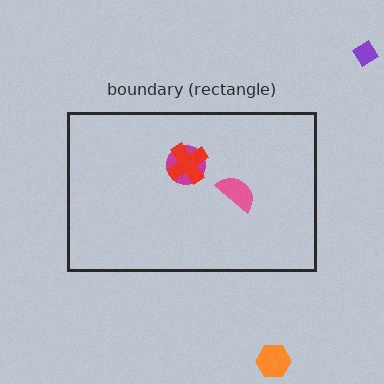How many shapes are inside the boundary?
3 inside, 2 outside.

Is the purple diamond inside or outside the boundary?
Outside.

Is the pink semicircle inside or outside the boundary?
Inside.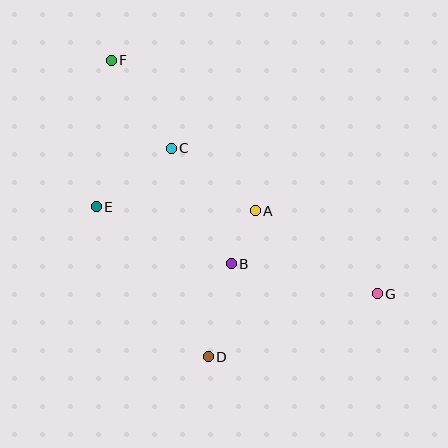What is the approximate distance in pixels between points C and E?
The distance between C and E is approximately 95 pixels.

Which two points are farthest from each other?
Points F and G are farthest from each other.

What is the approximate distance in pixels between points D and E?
The distance between D and E is approximately 187 pixels.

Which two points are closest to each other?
Points A and B are closest to each other.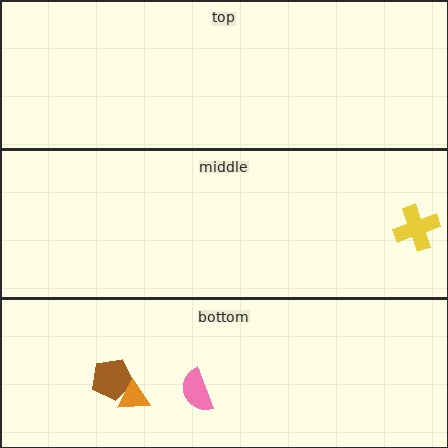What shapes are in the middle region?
The yellow cross.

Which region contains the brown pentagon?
The bottom region.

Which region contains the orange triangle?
The bottom region.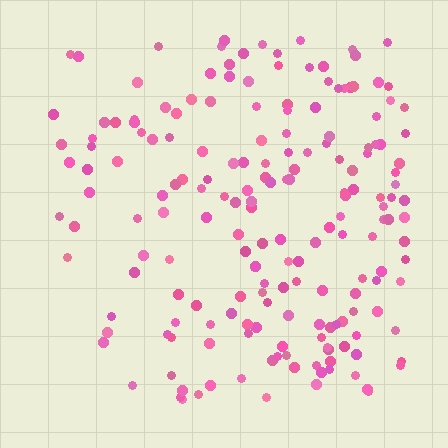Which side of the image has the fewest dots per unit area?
The left.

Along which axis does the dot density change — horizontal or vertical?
Horizontal.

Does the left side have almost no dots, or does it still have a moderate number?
Still a moderate number, just noticeably fewer than the right.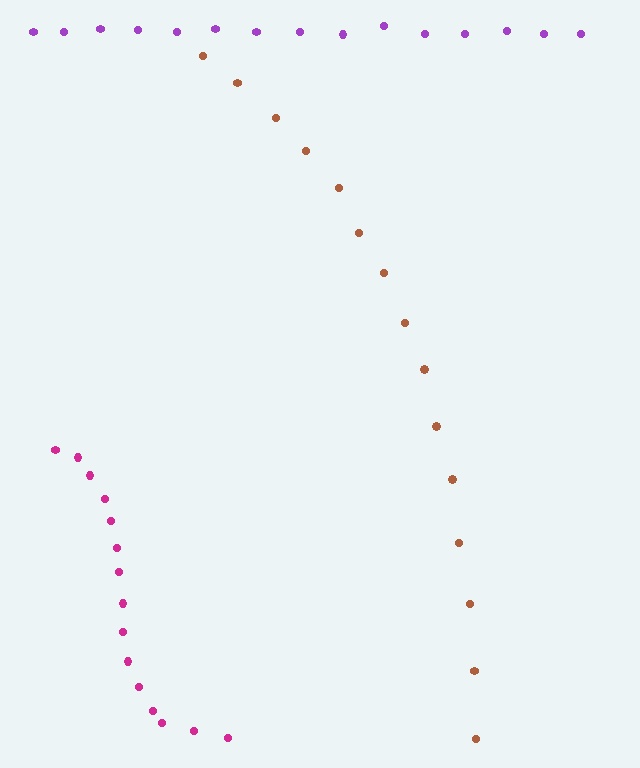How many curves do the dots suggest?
There are 3 distinct paths.